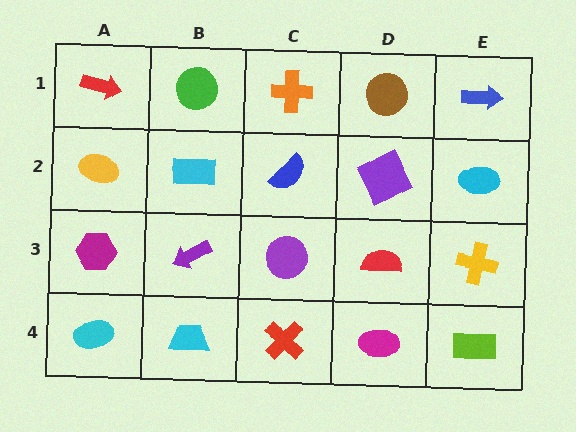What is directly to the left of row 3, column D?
A purple circle.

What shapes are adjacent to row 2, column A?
A red arrow (row 1, column A), a magenta hexagon (row 3, column A), a cyan rectangle (row 2, column B).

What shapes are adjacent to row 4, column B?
A purple arrow (row 3, column B), a cyan ellipse (row 4, column A), a red cross (row 4, column C).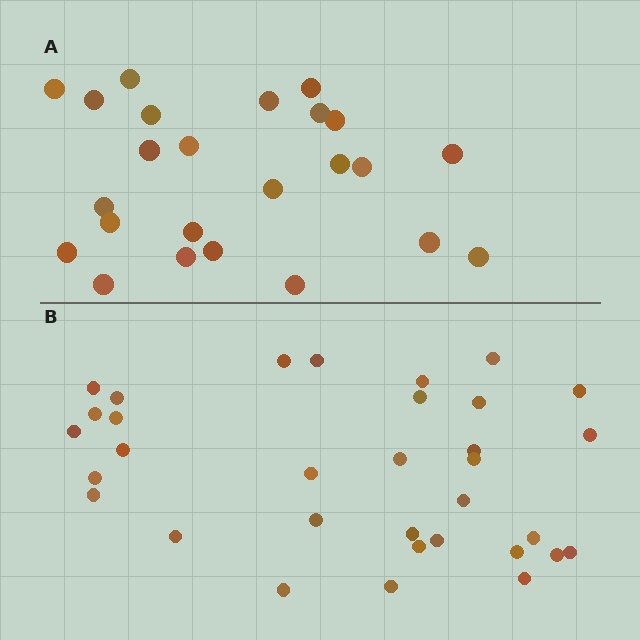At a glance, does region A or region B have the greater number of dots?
Region B (the bottom region) has more dots.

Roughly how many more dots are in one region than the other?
Region B has roughly 8 or so more dots than region A.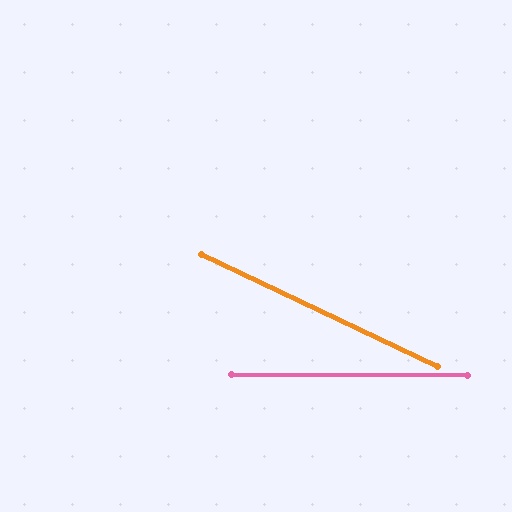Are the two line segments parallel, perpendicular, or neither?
Neither parallel nor perpendicular — they differ by about 25°.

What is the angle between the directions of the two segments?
Approximately 25 degrees.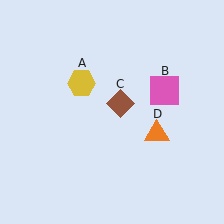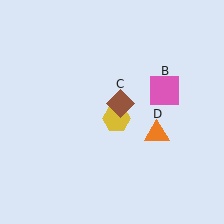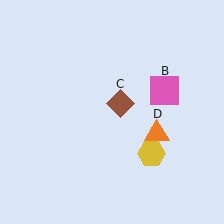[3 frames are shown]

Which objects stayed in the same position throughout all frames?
Pink square (object B) and brown diamond (object C) and orange triangle (object D) remained stationary.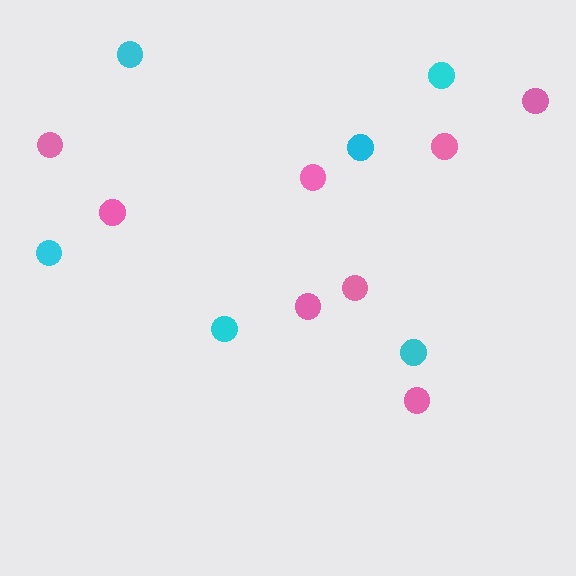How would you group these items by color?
There are 2 groups: one group of cyan circles (6) and one group of pink circles (8).